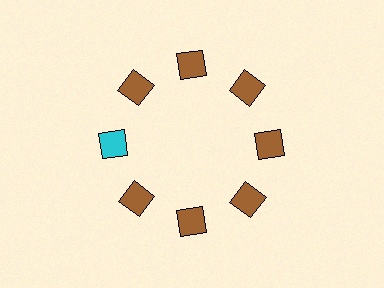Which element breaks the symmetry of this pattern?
The cyan diamond at roughly the 9 o'clock position breaks the symmetry. All other shapes are brown diamonds.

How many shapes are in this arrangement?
There are 8 shapes arranged in a ring pattern.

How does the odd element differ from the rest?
It has a different color: cyan instead of brown.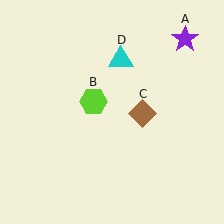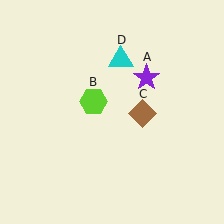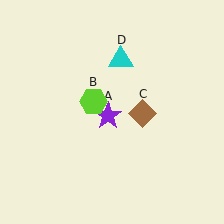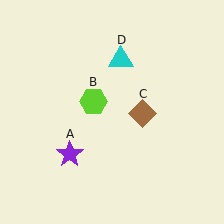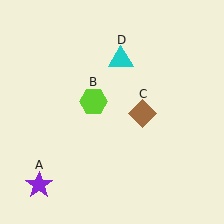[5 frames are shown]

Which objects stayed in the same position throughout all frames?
Lime hexagon (object B) and brown diamond (object C) and cyan triangle (object D) remained stationary.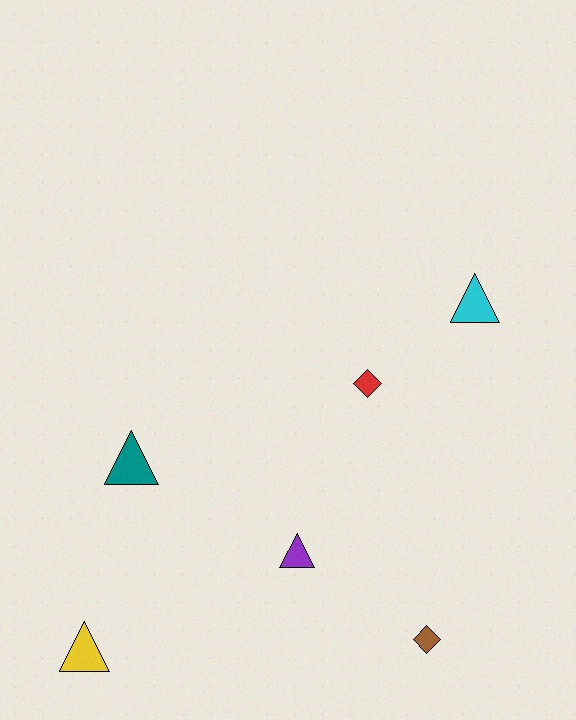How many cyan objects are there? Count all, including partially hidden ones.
There is 1 cyan object.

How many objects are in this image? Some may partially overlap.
There are 6 objects.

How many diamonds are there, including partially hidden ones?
There are 2 diamonds.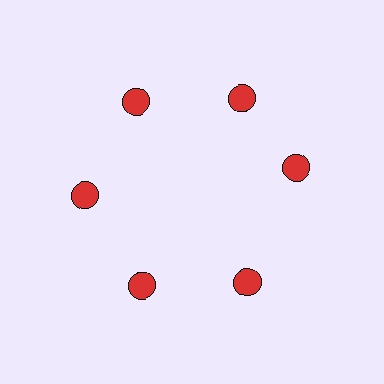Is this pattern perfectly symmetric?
No. The 6 red circles are arranged in a ring, but one element near the 3 o'clock position is rotated out of alignment along the ring, breaking the 6-fold rotational symmetry.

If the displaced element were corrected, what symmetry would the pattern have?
It would have 6-fold rotational symmetry — the pattern would map onto itself every 60 degrees.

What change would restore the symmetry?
The symmetry would be restored by rotating it back into even spacing with its neighbors so that all 6 circles sit at equal angles and equal distance from the center.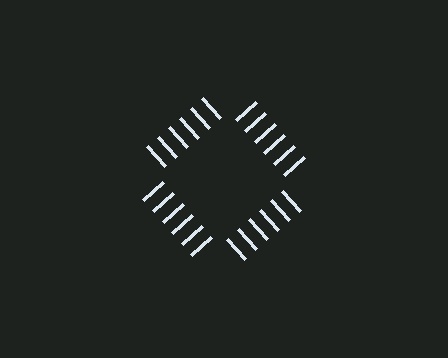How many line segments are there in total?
24 — 6 along each of the 4 edges.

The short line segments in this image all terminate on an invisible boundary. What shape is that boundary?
An illusory square — the line segments terminate on its edges but no continuous stroke is drawn.